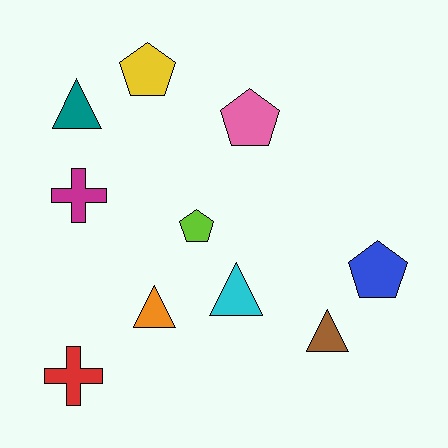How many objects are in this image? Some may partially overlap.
There are 10 objects.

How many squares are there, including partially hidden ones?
There are no squares.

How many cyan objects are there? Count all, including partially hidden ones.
There is 1 cyan object.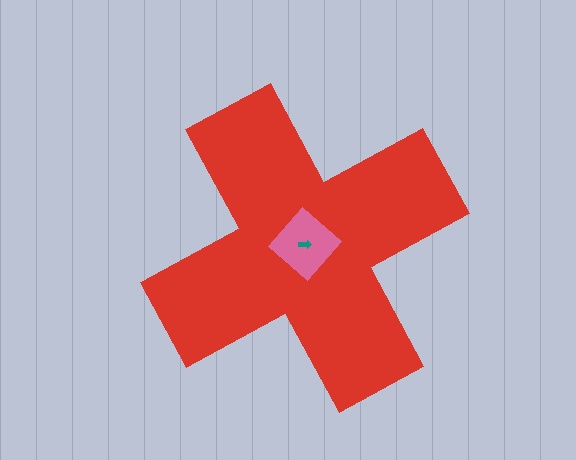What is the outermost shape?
The red cross.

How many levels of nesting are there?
3.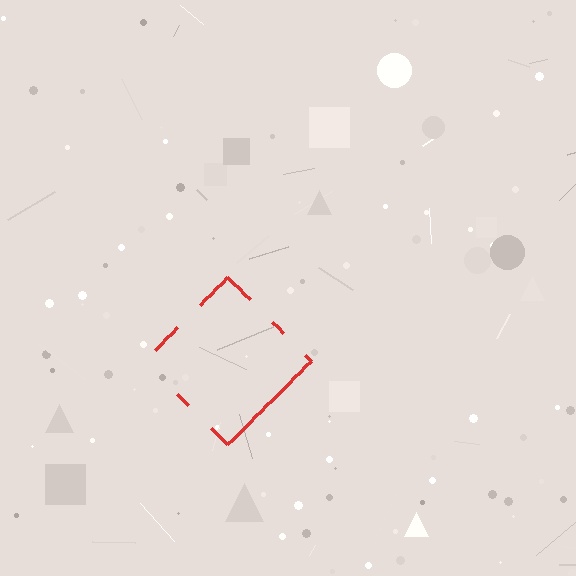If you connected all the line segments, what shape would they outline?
They would outline a diamond.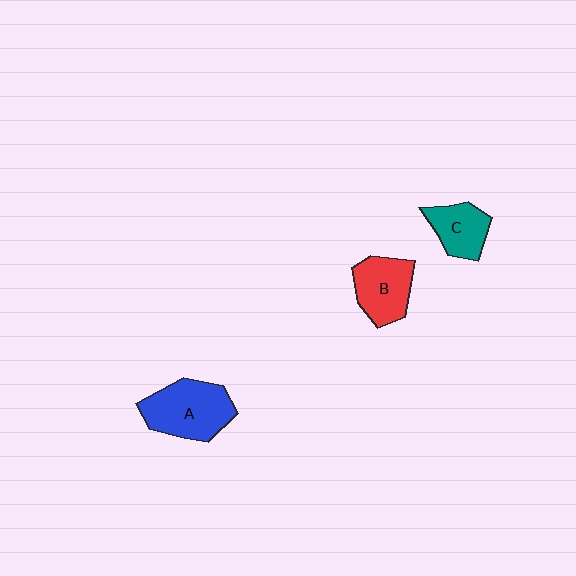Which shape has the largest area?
Shape A (blue).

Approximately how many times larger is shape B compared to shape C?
Approximately 1.2 times.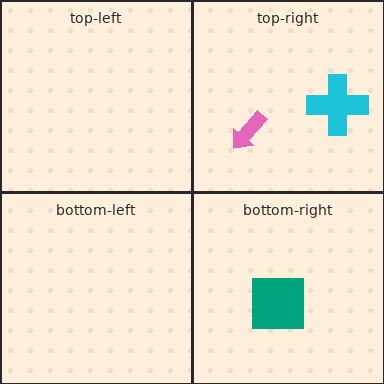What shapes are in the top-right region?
The cyan cross, the pink arrow.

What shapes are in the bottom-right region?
The teal square.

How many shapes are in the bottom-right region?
1.